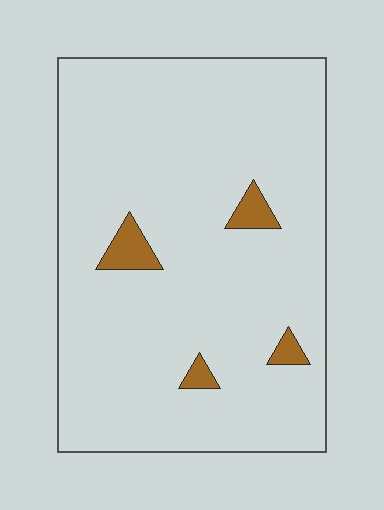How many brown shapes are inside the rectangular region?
4.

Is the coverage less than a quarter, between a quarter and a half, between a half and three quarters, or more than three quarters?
Less than a quarter.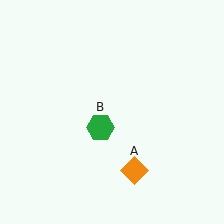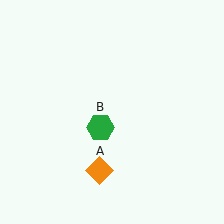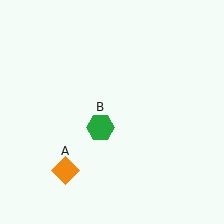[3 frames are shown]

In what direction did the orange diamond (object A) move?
The orange diamond (object A) moved left.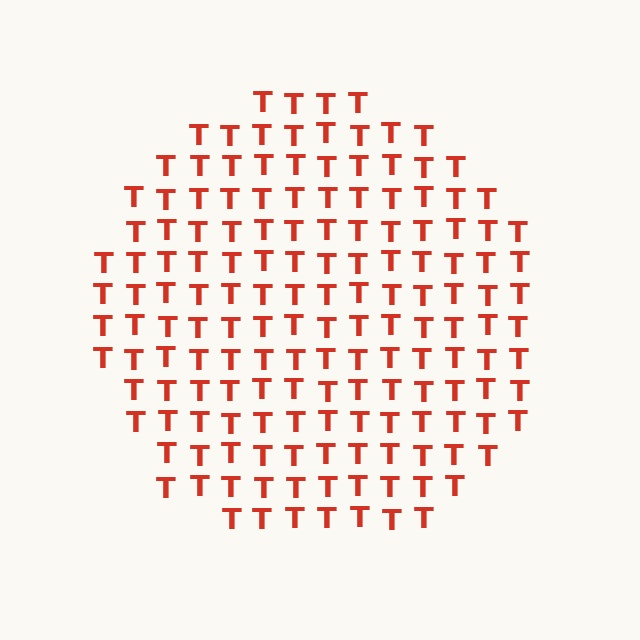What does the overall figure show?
The overall figure shows a circle.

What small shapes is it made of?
It is made of small letter T's.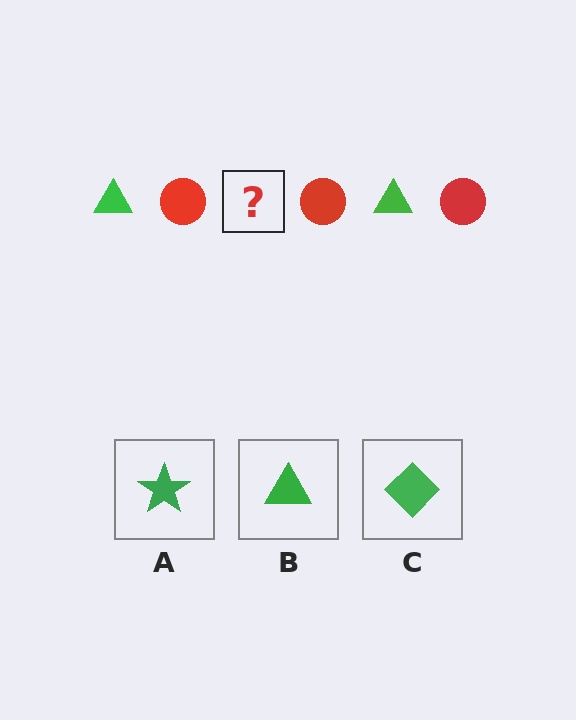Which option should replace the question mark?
Option B.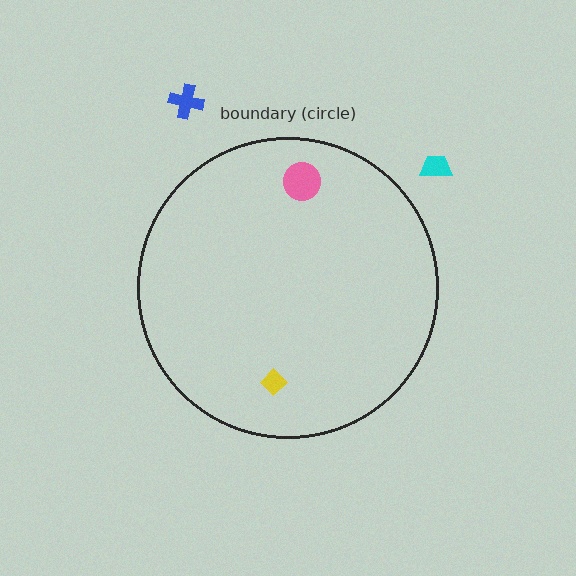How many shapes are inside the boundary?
2 inside, 2 outside.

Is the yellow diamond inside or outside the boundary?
Inside.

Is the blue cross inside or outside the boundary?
Outside.